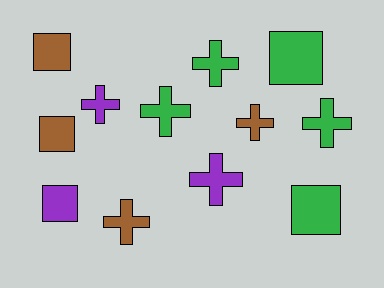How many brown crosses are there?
There are 2 brown crosses.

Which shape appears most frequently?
Cross, with 7 objects.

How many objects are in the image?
There are 12 objects.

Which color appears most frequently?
Green, with 5 objects.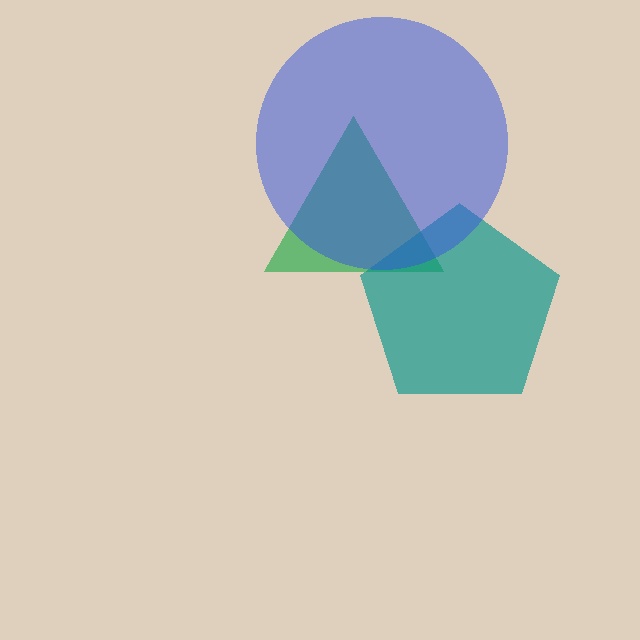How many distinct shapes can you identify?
There are 3 distinct shapes: a green triangle, a teal pentagon, a blue circle.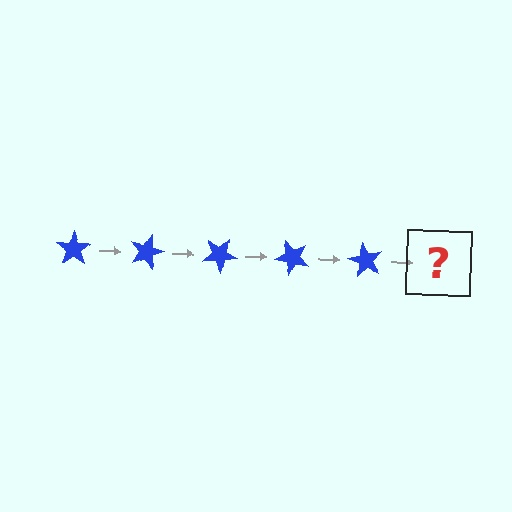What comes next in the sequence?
The next element should be a blue star rotated 75 degrees.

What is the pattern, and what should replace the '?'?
The pattern is that the star rotates 15 degrees each step. The '?' should be a blue star rotated 75 degrees.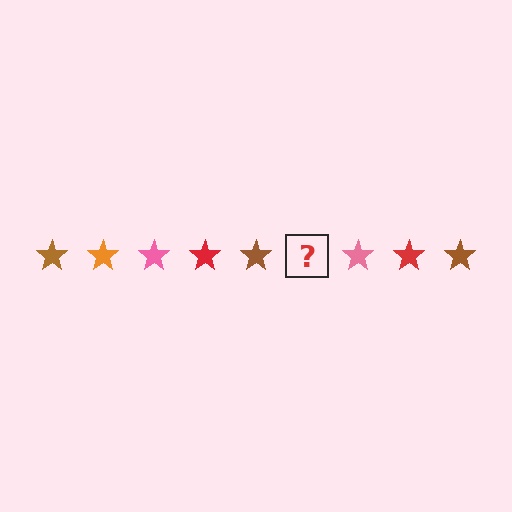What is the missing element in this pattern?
The missing element is an orange star.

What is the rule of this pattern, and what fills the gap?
The rule is that the pattern cycles through brown, orange, pink, red stars. The gap should be filled with an orange star.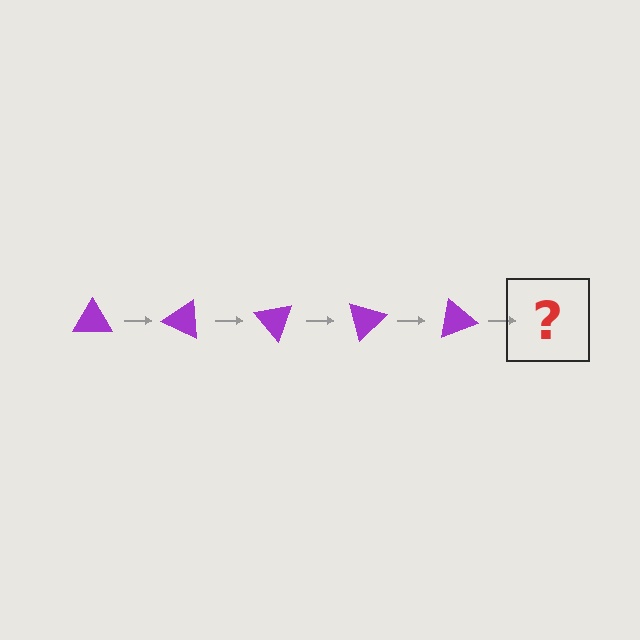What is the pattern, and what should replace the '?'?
The pattern is that the triangle rotates 25 degrees each step. The '?' should be a purple triangle rotated 125 degrees.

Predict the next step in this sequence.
The next step is a purple triangle rotated 125 degrees.